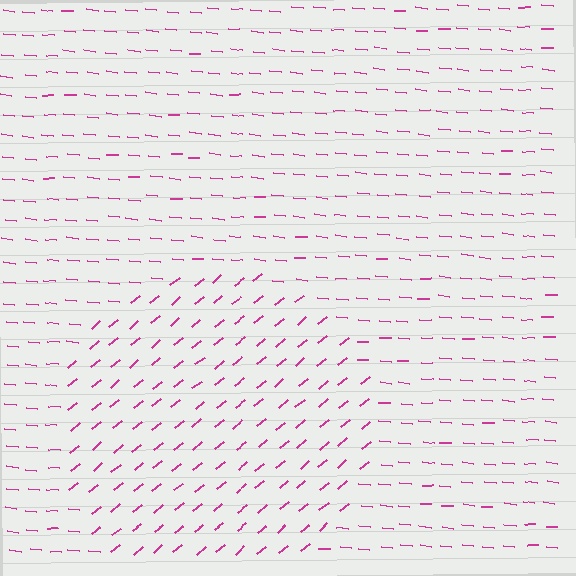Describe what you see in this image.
The image is filled with small magenta line segments. A circle region in the image has lines oriented differently from the surrounding lines, creating a visible texture boundary.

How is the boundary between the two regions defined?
The boundary is defined purely by a change in line orientation (approximately 45 degrees difference). All lines are the same color and thickness.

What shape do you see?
I see a circle.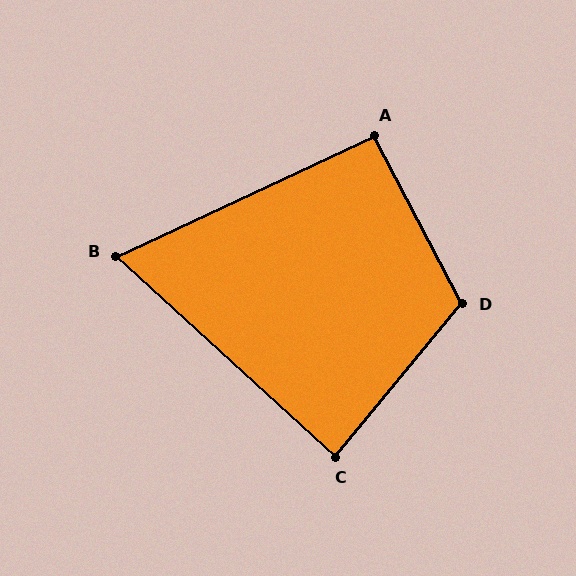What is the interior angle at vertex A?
Approximately 93 degrees (approximately right).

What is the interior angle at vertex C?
Approximately 87 degrees (approximately right).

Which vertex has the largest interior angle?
D, at approximately 113 degrees.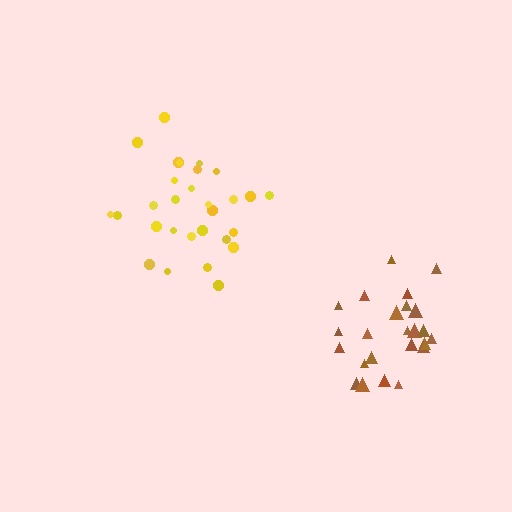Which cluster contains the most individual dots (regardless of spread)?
Yellow (29).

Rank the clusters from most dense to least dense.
brown, yellow.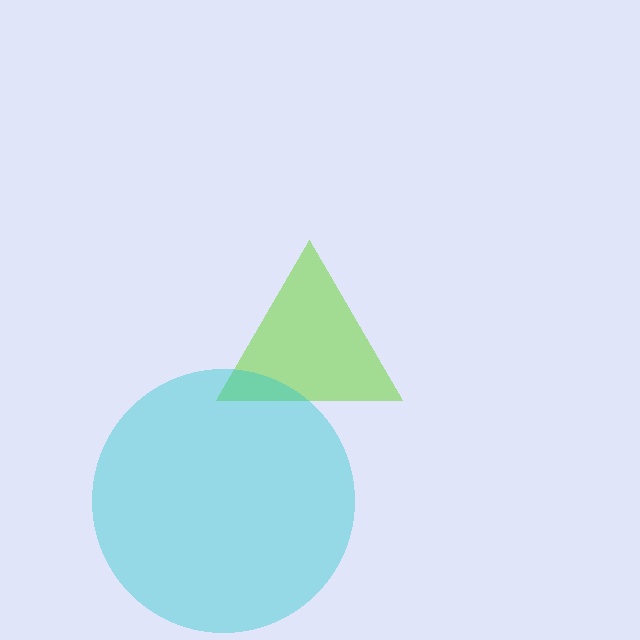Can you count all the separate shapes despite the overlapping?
Yes, there are 2 separate shapes.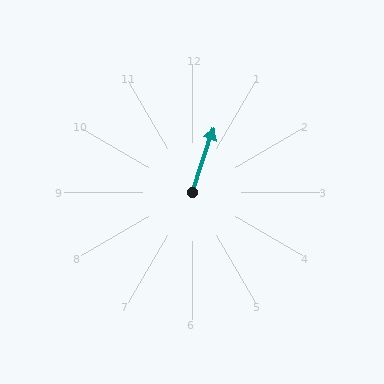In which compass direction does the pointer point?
North.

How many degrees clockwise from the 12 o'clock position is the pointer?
Approximately 18 degrees.